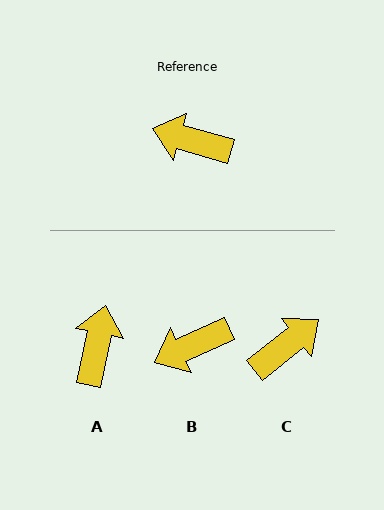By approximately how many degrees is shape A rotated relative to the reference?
Approximately 86 degrees clockwise.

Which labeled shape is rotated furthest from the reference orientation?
C, about 126 degrees away.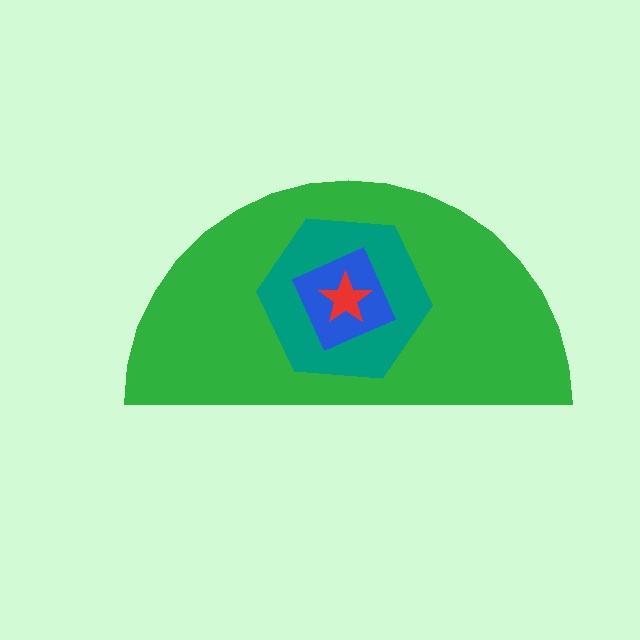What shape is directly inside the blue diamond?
The red star.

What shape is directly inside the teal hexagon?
The blue diamond.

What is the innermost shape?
The red star.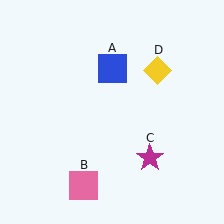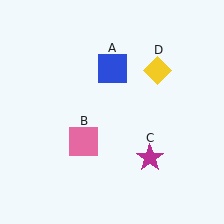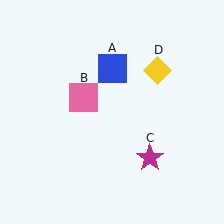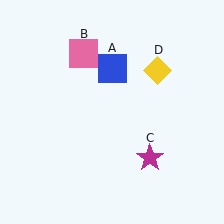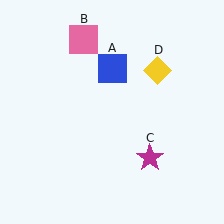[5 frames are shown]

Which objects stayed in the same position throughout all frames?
Blue square (object A) and magenta star (object C) and yellow diamond (object D) remained stationary.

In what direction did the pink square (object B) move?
The pink square (object B) moved up.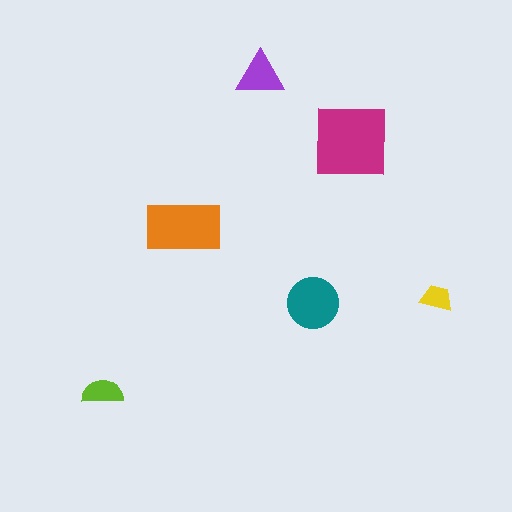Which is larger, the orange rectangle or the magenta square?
The magenta square.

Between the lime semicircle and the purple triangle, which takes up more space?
The purple triangle.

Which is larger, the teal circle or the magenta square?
The magenta square.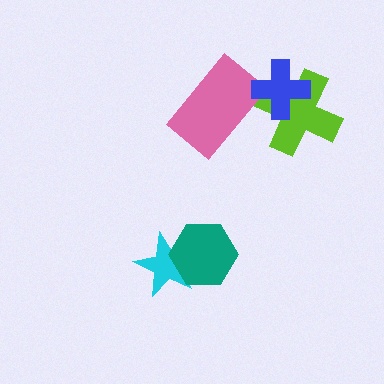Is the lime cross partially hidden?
Yes, it is partially covered by another shape.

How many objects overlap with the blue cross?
2 objects overlap with the blue cross.